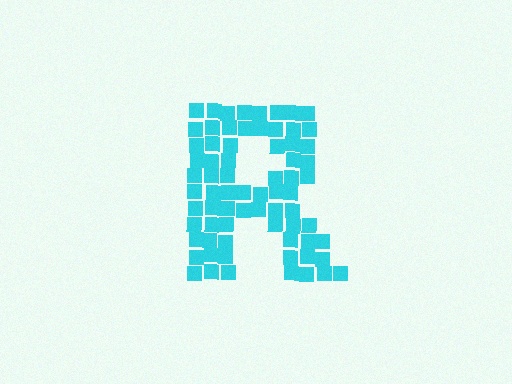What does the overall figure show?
The overall figure shows the letter R.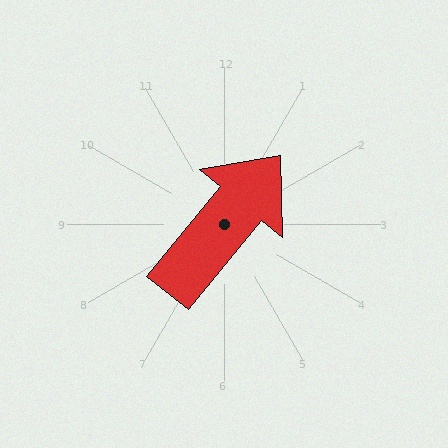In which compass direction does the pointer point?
Northeast.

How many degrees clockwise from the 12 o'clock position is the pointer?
Approximately 39 degrees.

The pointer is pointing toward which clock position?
Roughly 1 o'clock.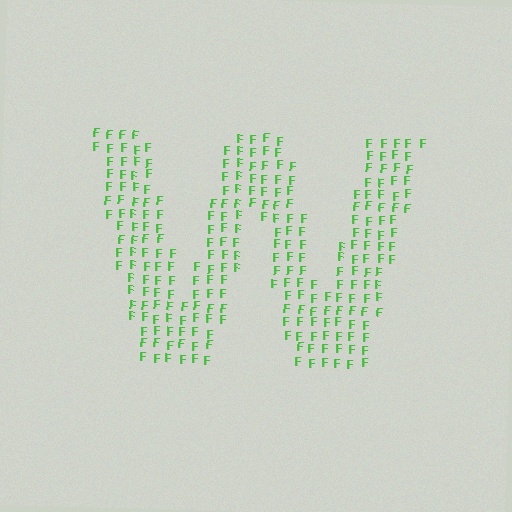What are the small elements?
The small elements are letter F's.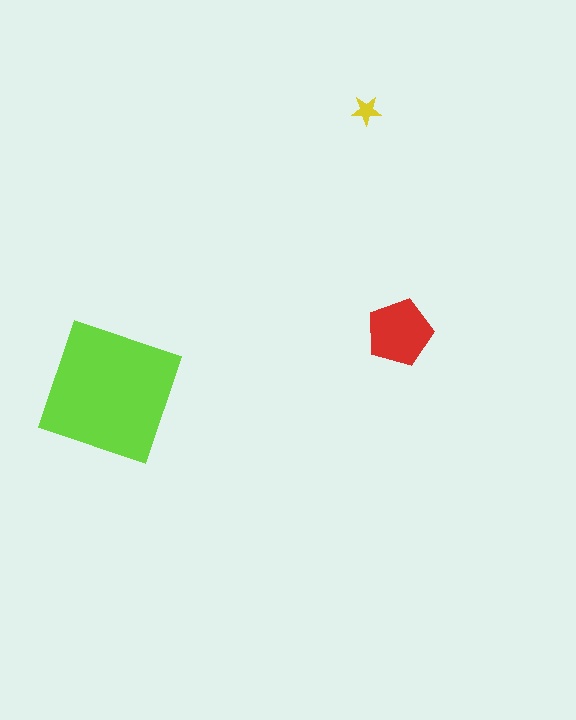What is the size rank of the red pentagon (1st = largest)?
2nd.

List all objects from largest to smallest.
The lime square, the red pentagon, the yellow star.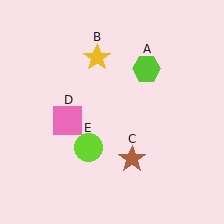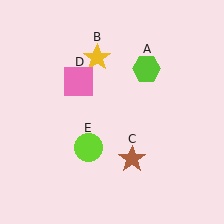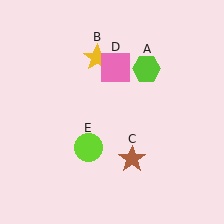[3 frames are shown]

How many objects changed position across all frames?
1 object changed position: pink square (object D).